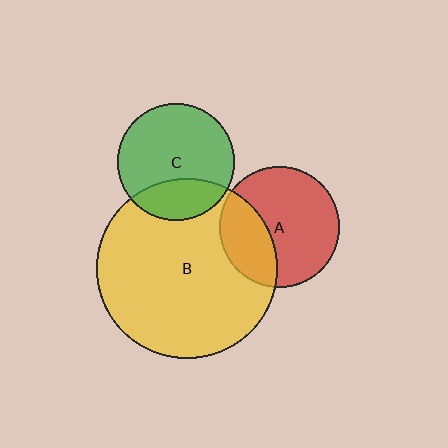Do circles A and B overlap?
Yes.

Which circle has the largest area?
Circle B (yellow).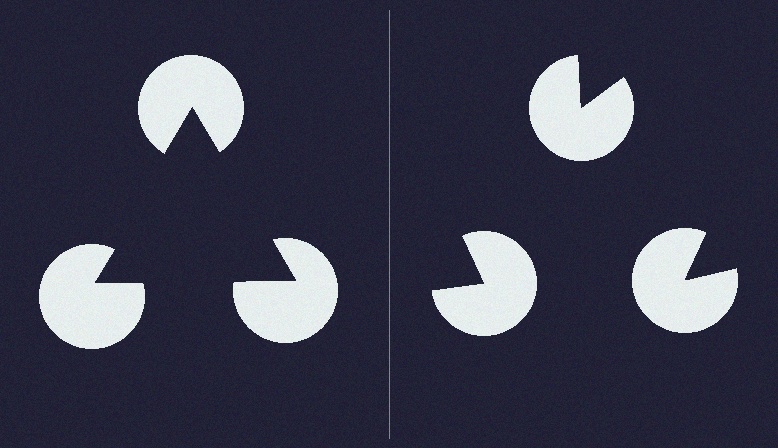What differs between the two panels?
The pac-man discs are positioned identically on both sides; only the wedge orientations differ. On the left they align to a triangle; on the right they are misaligned.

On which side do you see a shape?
An illusory triangle appears on the left side. On the right side the wedge cuts are rotated, so no coherent shape forms.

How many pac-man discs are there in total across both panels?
6 — 3 on each side.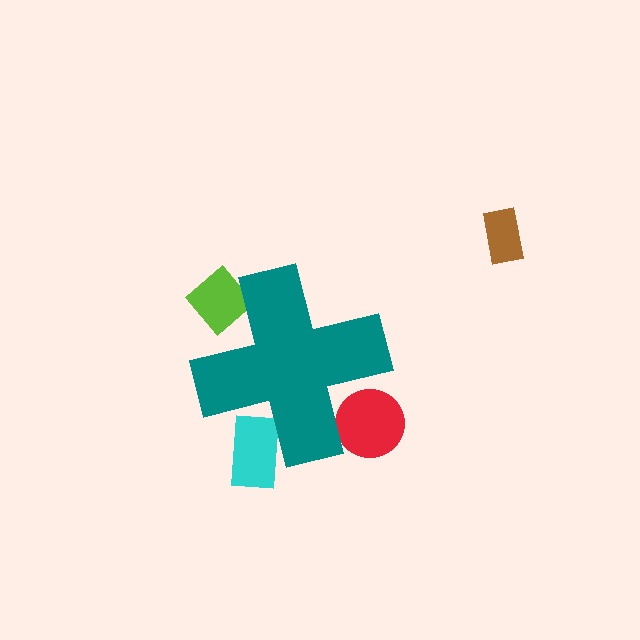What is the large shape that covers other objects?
A teal cross.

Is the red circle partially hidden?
Yes, the red circle is partially hidden behind the teal cross.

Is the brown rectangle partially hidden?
No, the brown rectangle is fully visible.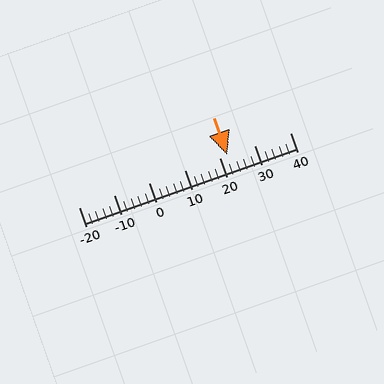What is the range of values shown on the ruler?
The ruler shows values from -20 to 40.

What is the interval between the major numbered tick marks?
The major tick marks are spaced 10 units apart.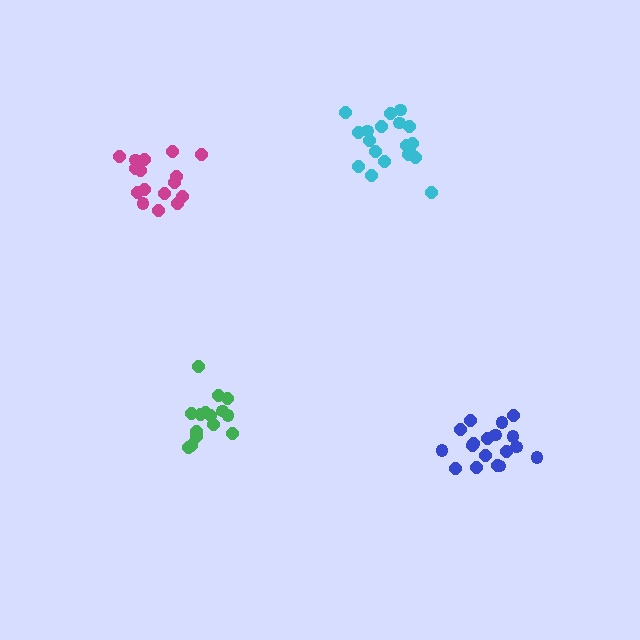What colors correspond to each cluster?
The clusters are colored: green, cyan, magenta, blue.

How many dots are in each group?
Group 1: 15 dots, Group 2: 19 dots, Group 3: 16 dots, Group 4: 18 dots (68 total).